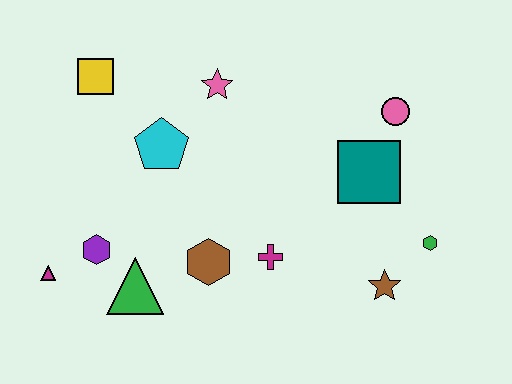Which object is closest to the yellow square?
The cyan pentagon is closest to the yellow square.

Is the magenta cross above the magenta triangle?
Yes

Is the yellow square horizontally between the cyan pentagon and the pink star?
No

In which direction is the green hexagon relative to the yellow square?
The green hexagon is to the right of the yellow square.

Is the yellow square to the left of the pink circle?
Yes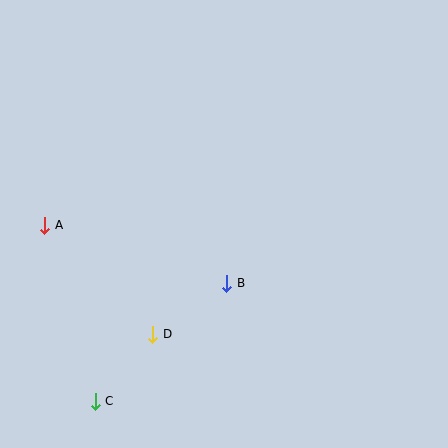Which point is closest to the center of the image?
Point B at (227, 283) is closest to the center.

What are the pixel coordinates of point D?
Point D is at (153, 334).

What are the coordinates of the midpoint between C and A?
The midpoint between C and A is at (70, 313).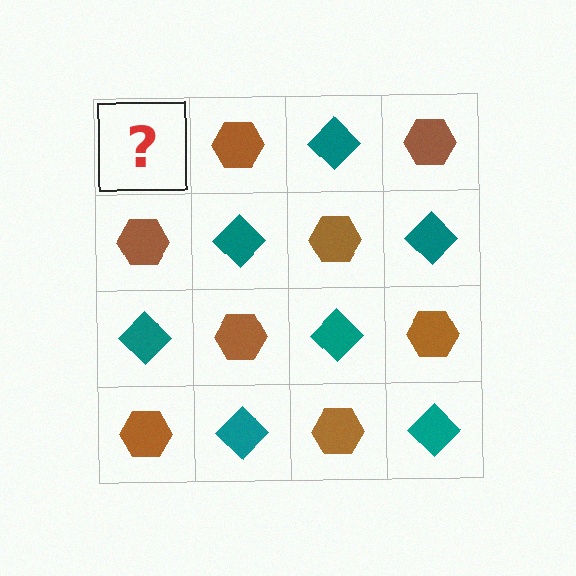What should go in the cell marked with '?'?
The missing cell should contain a teal diamond.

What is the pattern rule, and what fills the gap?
The rule is that it alternates teal diamond and brown hexagon in a checkerboard pattern. The gap should be filled with a teal diamond.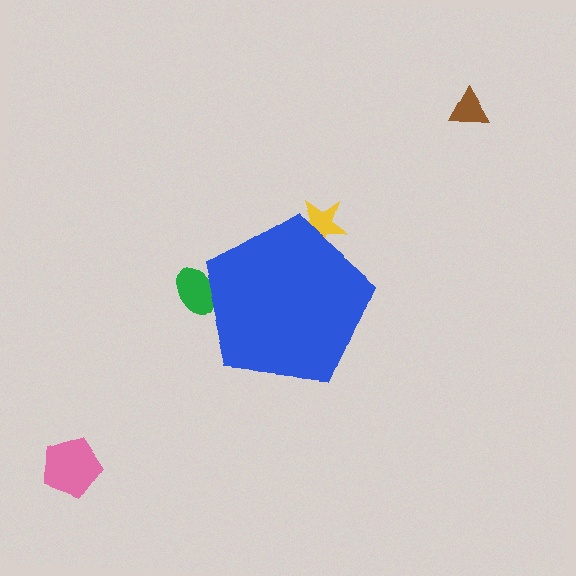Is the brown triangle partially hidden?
No, the brown triangle is fully visible.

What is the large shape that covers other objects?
A blue pentagon.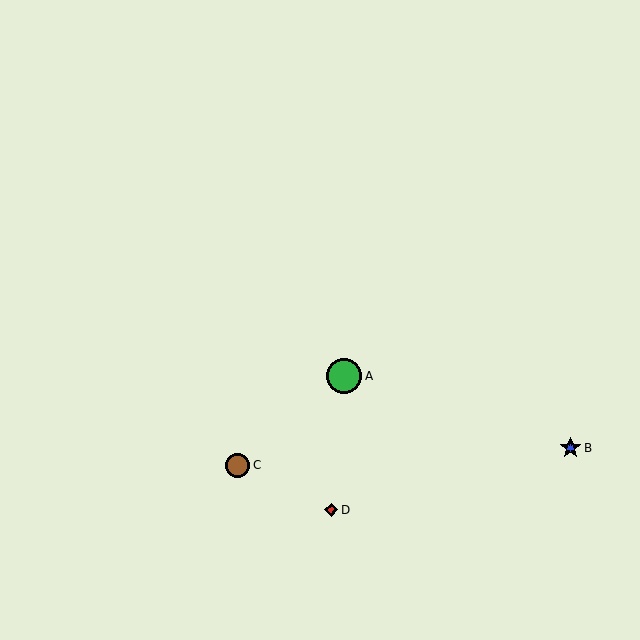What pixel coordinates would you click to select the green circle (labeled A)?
Click at (344, 376) to select the green circle A.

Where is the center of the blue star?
The center of the blue star is at (570, 448).